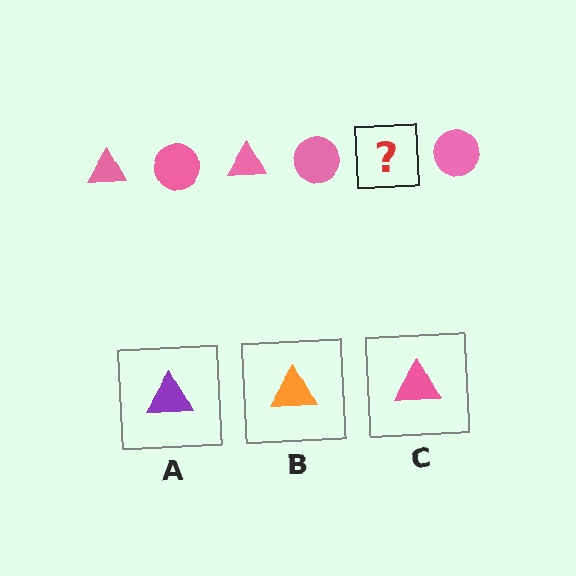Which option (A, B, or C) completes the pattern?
C.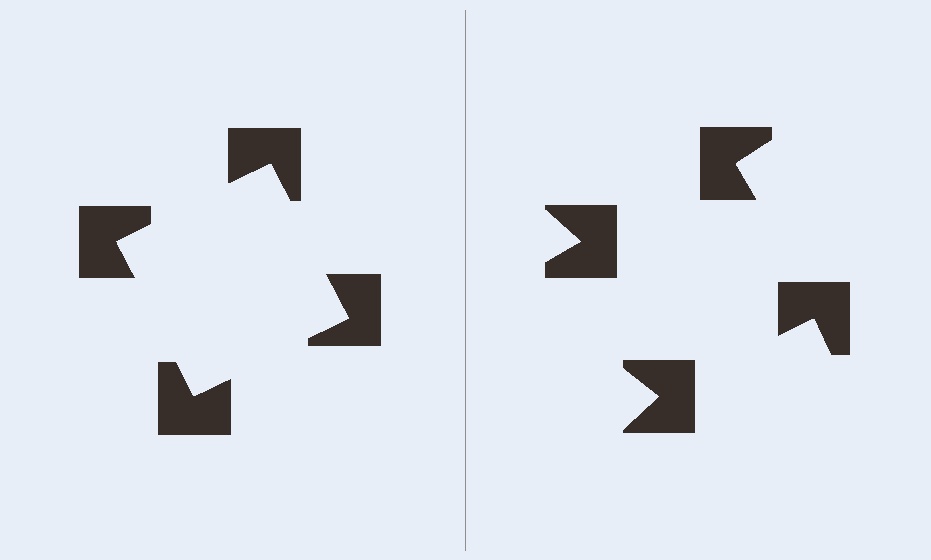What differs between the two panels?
The notched squares are positioned identically on both sides; only the wedge orientations differ. On the left they align to a square; on the right they are misaligned.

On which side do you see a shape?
An illusory square appears on the left side. On the right side the wedge cuts are rotated, so no coherent shape forms.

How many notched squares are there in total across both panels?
8 — 4 on each side.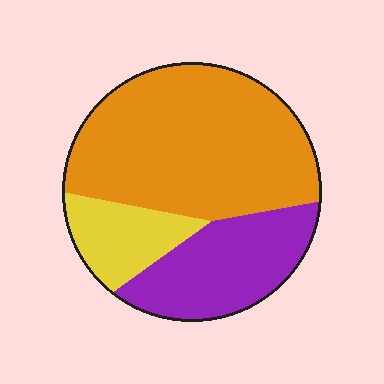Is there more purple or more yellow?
Purple.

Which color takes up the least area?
Yellow, at roughly 15%.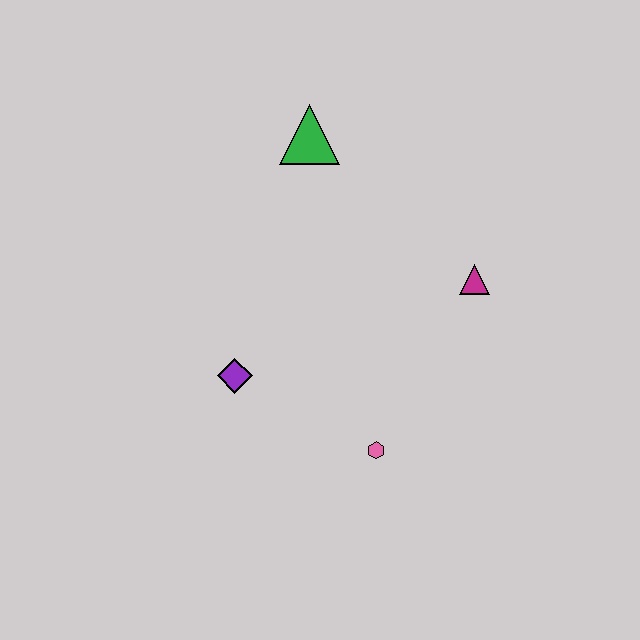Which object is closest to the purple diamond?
The pink hexagon is closest to the purple diamond.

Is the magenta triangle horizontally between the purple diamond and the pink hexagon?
No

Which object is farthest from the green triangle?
The pink hexagon is farthest from the green triangle.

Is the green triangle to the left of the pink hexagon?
Yes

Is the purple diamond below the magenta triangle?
Yes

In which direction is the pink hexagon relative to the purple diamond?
The pink hexagon is to the right of the purple diamond.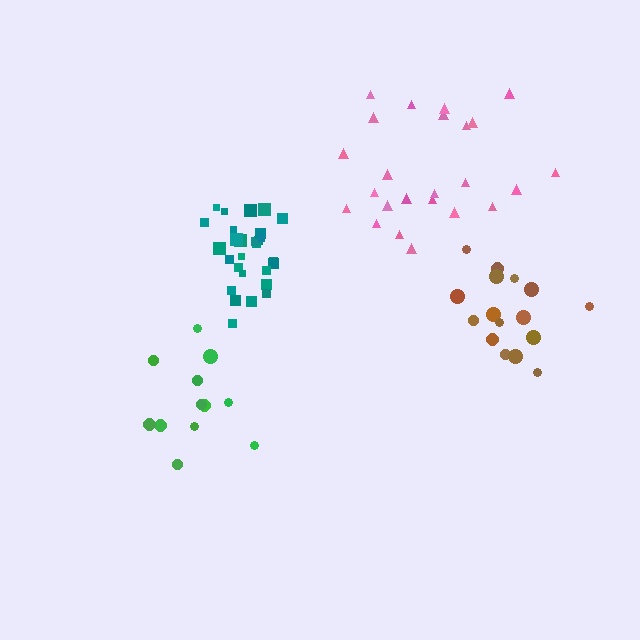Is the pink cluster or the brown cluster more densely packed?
Brown.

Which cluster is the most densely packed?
Teal.